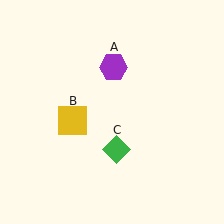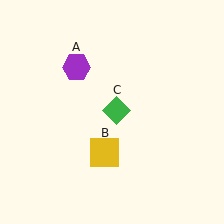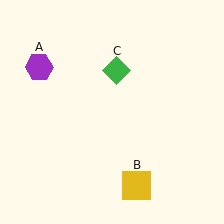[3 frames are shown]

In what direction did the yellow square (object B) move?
The yellow square (object B) moved down and to the right.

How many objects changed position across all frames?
3 objects changed position: purple hexagon (object A), yellow square (object B), green diamond (object C).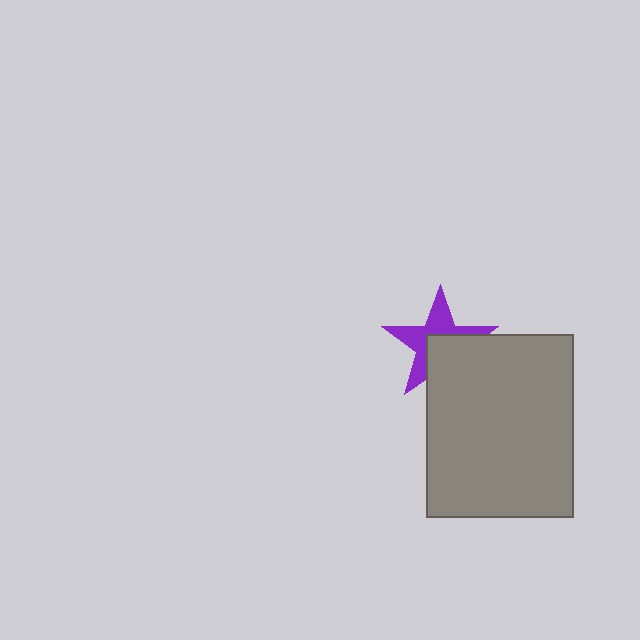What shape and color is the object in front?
The object in front is a gray rectangle.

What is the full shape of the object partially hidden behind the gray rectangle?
The partially hidden object is a purple star.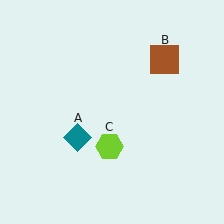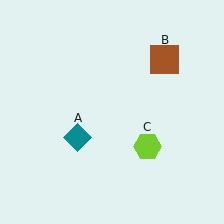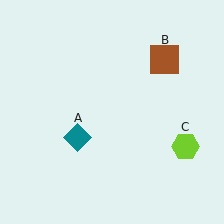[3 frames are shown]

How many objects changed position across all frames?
1 object changed position: lime hexagon (object C).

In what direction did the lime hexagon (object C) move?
The lime hexagon (object C) moved right.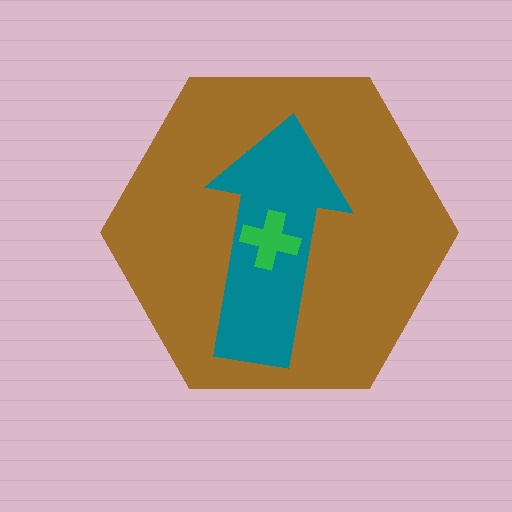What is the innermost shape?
The green cross.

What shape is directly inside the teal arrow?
The green cross.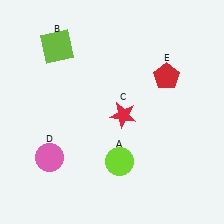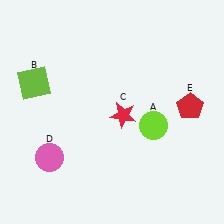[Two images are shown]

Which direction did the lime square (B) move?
The lime square (B) moved down.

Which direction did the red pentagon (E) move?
The red pentagon (E) moved down.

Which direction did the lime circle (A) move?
The lime circle (A) moved up.